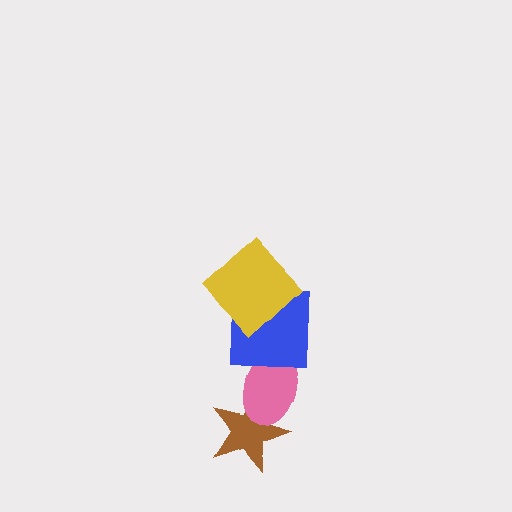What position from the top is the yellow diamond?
The yellow diamond is 1st from the top.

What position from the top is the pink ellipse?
The pink ellipse is 3rd from the top.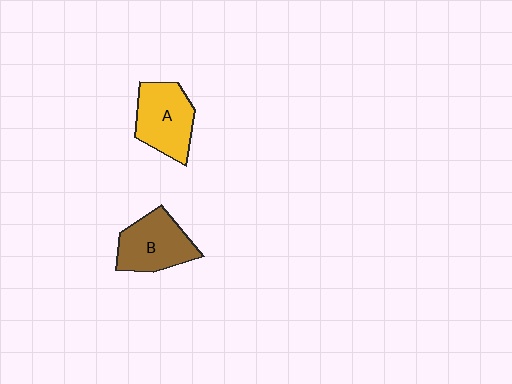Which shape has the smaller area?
Shape B (brown).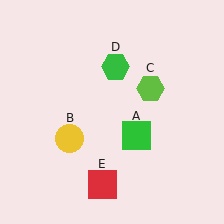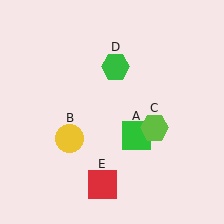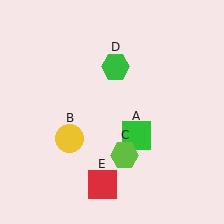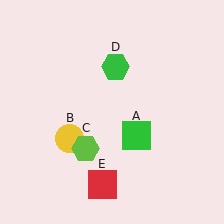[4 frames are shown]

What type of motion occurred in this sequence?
The lime hexagon (object C) rotated clockwise around the center of the scene.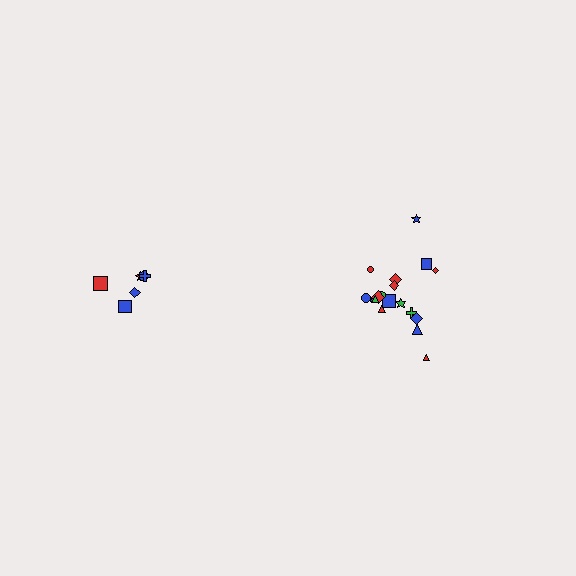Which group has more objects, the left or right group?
The right group.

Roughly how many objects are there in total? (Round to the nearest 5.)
Roughly 25 objects in total.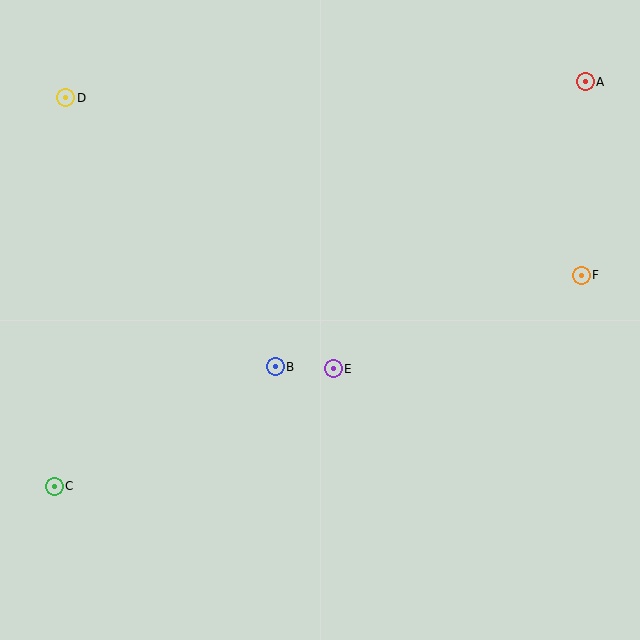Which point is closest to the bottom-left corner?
Point C is closest to the bottom-left corner.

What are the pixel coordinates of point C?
Point C is at (54, 486).